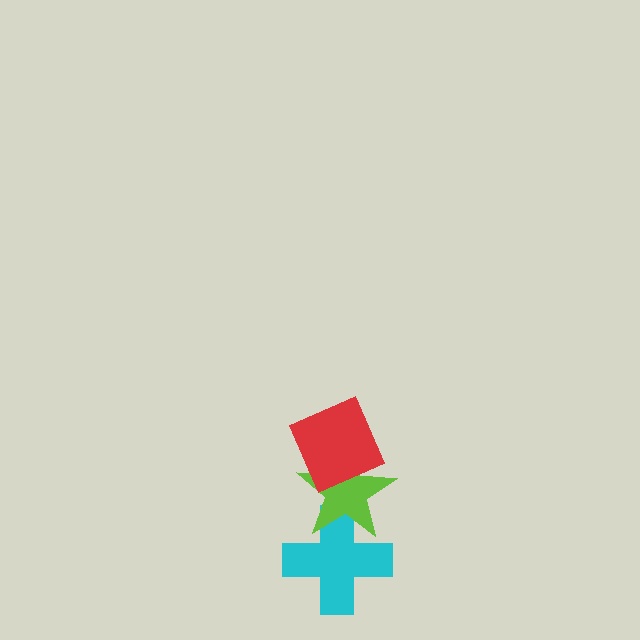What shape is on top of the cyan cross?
The lime star is on top of the cyan cross.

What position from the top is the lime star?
The lime star is 2nd from the top.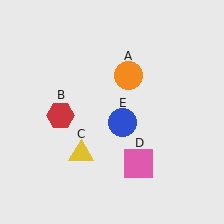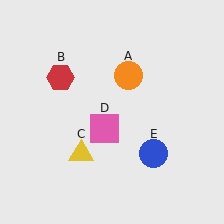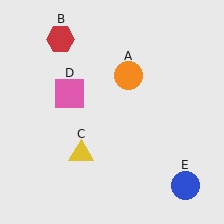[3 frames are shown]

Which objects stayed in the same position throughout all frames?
Orange circle (object A) and yellow triangle (object C) remained stationary.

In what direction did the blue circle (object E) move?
The blue circle (object E) moved down and to the right.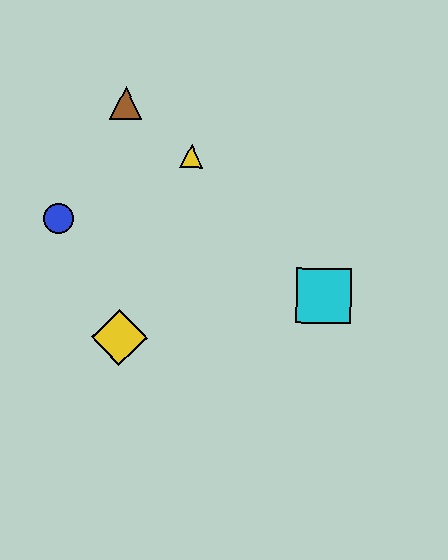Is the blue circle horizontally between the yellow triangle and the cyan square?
No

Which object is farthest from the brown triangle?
The cyan square is farthest from the brown triangle.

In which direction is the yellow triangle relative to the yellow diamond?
The yellow triangle is above the yellow diamond.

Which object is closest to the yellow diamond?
The blue circle is closest to the yellow diamond.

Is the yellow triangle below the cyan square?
No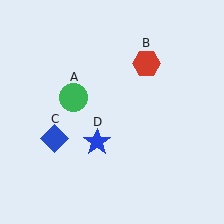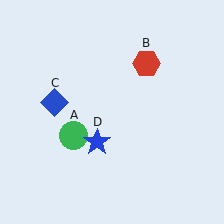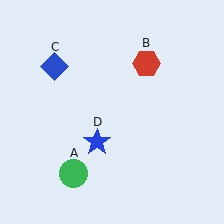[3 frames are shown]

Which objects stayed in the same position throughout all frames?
Red hexagon (object B) and blue star (object D) remained stationary.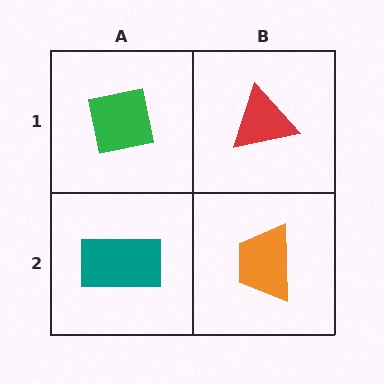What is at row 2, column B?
An orange trapezoid.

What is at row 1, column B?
A red triangle.